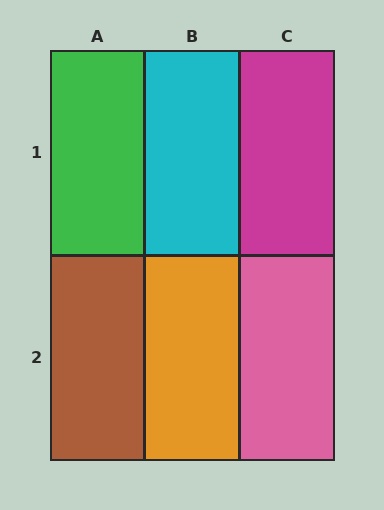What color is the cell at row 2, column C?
Pink.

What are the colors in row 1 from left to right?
Green, cyan, magenta.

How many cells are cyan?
1 cell is cyan.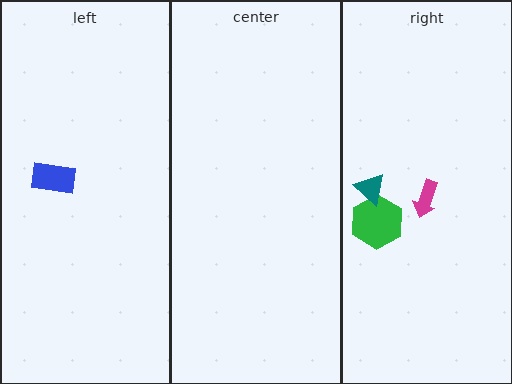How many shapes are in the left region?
1.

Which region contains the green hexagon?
The right region.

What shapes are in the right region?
The green hexagon, the magenta arrow, the teal triangle.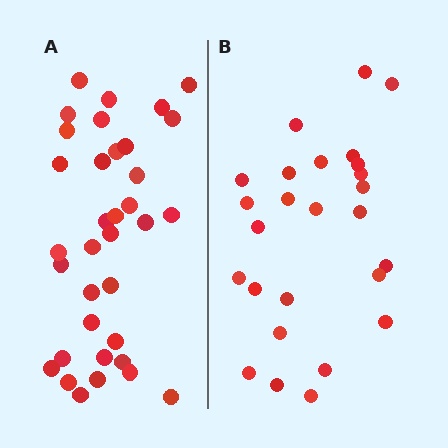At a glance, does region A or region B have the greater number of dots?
Region A (the left region) has more dots.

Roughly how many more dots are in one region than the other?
Region A has roughly 8 or so more dots than region B.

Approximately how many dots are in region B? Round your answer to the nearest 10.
About 30 dots. (The exact count is 26, which rounds to 30.)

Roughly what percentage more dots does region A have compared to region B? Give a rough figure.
About 35% more.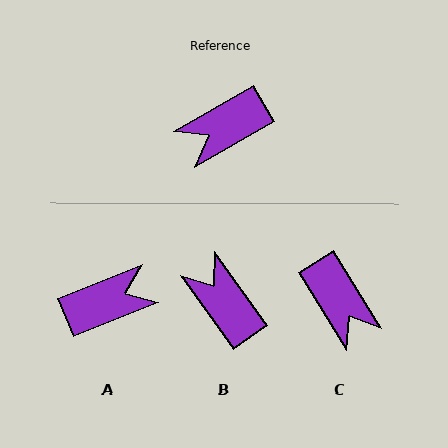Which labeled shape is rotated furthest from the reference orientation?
A, about 172 degrees away.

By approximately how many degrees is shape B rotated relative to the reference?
Approximately 84 degrees clockwise.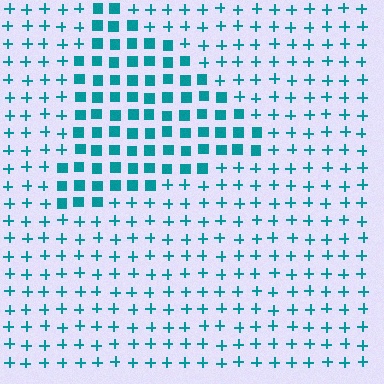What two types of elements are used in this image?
The image uses squares inside the triangle region and plus signs outside it.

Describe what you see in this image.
The image is filled with small teal elements arranged in a uniform grid. A triangle-shaped region contains squares, while the surrounding area contains plus signs. The boundary is defined purely by the change in element shape.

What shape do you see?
I see a triangle.